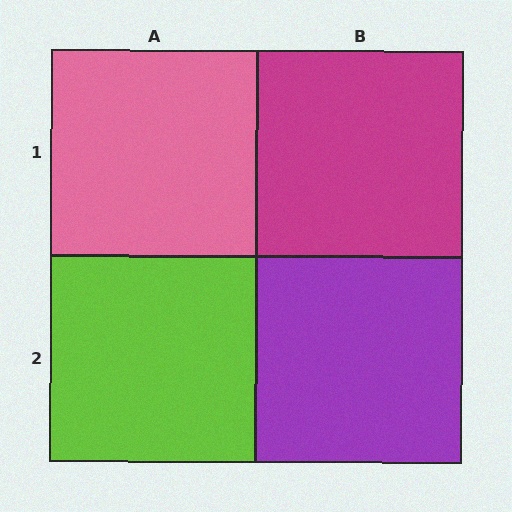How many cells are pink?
1 cell is pink.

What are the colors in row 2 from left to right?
Lime, purple.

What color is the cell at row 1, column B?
Magenta.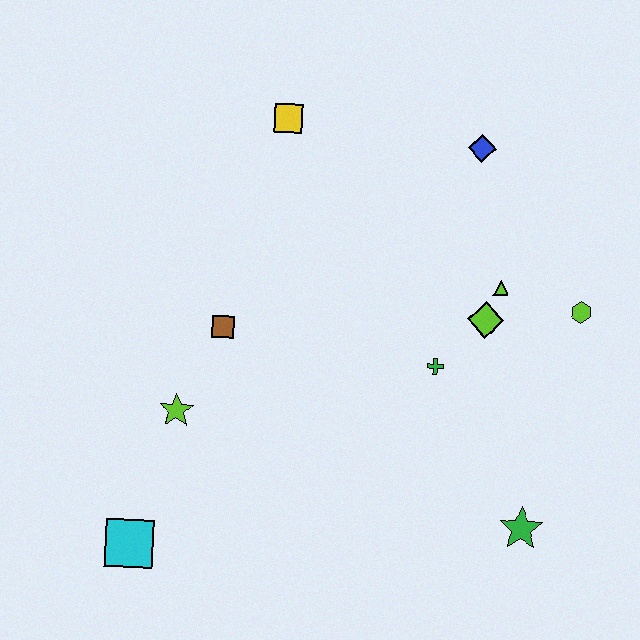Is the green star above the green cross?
No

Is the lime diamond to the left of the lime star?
No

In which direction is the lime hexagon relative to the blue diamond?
The lime hexagon is below the blue diamond.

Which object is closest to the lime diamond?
The lime triangle is closest to the lime diamond.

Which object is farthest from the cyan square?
The blue diamond is farthest from the cyan square.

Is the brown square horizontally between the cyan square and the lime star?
No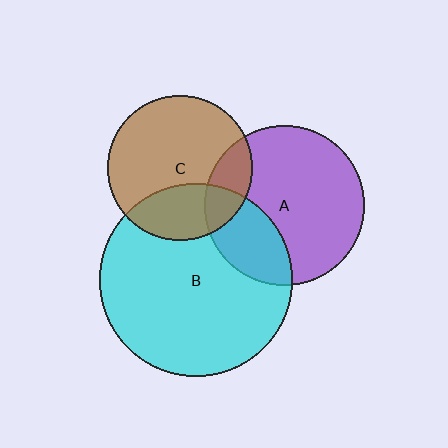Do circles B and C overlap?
Yes.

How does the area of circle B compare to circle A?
Approximately 1.4 times.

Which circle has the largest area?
Circle B (cyan).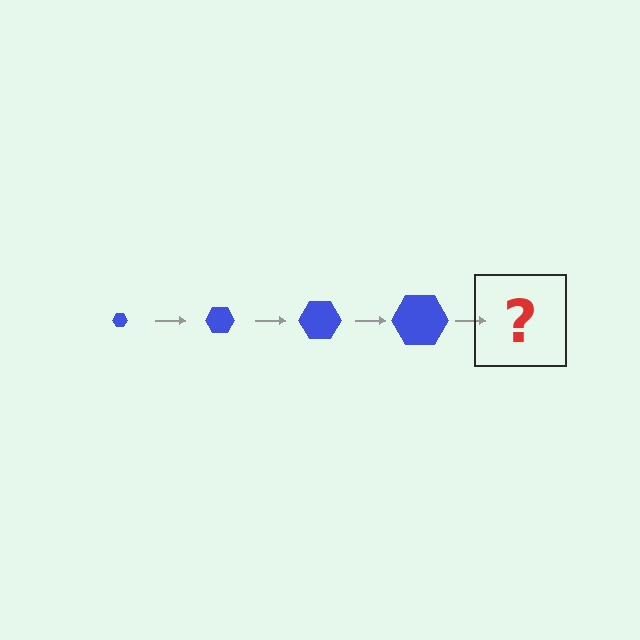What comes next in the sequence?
The next element should be a blue hexagon, larger than the previous one.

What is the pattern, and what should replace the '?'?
The pattern is that the hexagon gets progressively larger each step. The '?' should be a blue hexagon, larger than the previous one.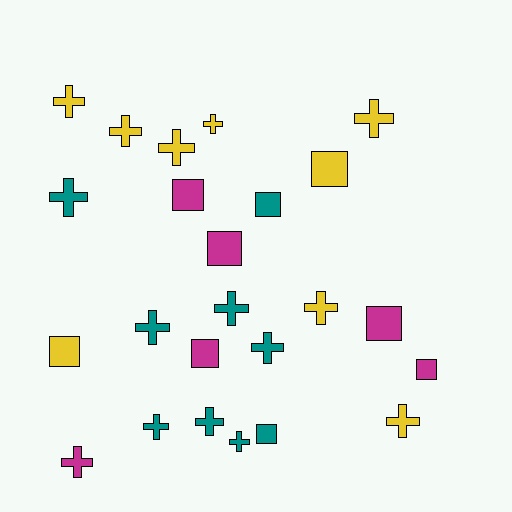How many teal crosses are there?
There are 7 teal crosses.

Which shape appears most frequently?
Cross, with 15 objects.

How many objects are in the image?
There are 24 objects.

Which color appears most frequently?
Teal, with 9 objects.